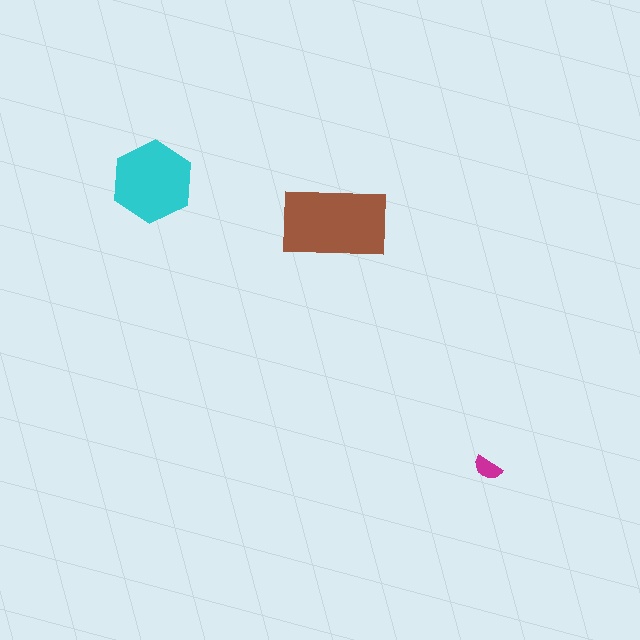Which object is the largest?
The brown rectangle.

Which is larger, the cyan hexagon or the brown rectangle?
The brown rectangle.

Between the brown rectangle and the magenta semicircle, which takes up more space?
The brown rectangle.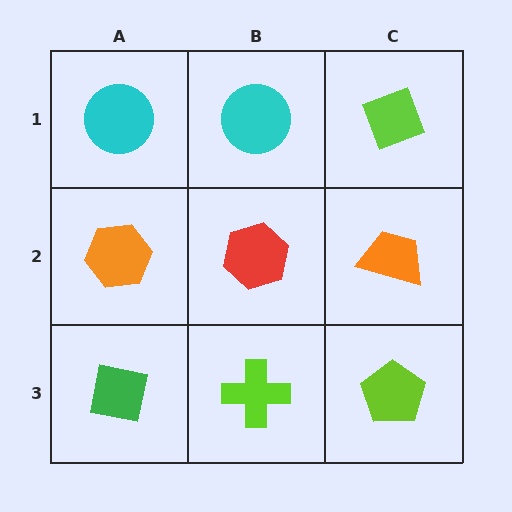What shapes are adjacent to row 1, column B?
A red hexagon (row 2, column B), a cyan circle (row 1, column A), a lime diamond (row 1, column C).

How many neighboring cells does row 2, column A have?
3.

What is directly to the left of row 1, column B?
A cyan circle.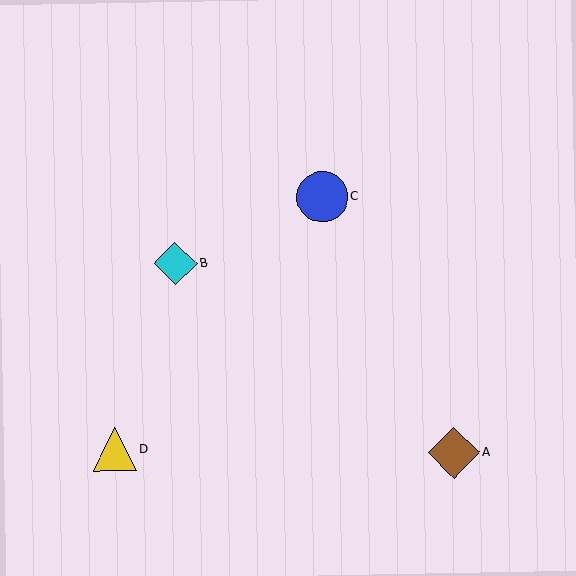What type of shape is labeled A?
Shape A is a brown diamond.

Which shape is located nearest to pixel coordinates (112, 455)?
The yellow triangle (labeled D) at (115, 449) is nearest to that location.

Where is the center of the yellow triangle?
The center of the yellow triangle is at (115, 449).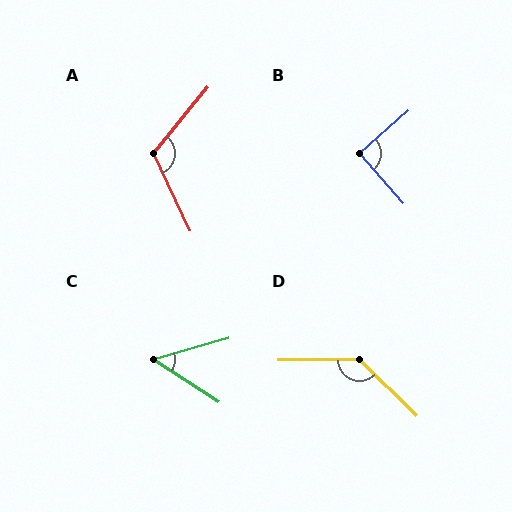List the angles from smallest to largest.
C (49°), B (90°), A (115°), D (135°).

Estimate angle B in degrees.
Approximately 90 degrees.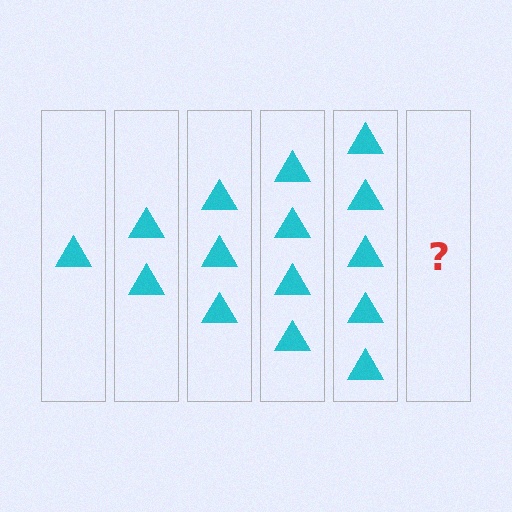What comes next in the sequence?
The next element should be 6 triangles.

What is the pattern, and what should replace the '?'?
The pattern is that each step adds one more triangle. The '?' should be 6 triangles.